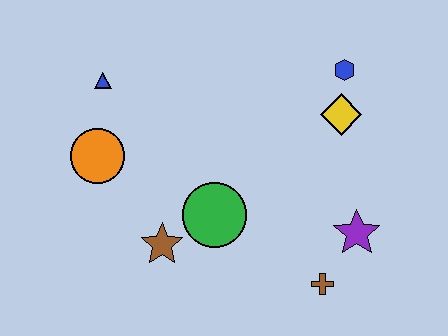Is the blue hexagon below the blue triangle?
No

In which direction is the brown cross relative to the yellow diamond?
The brown cross is below the yellow diamond.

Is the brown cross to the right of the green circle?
Yes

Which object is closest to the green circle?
The brown star is closest to the green circle.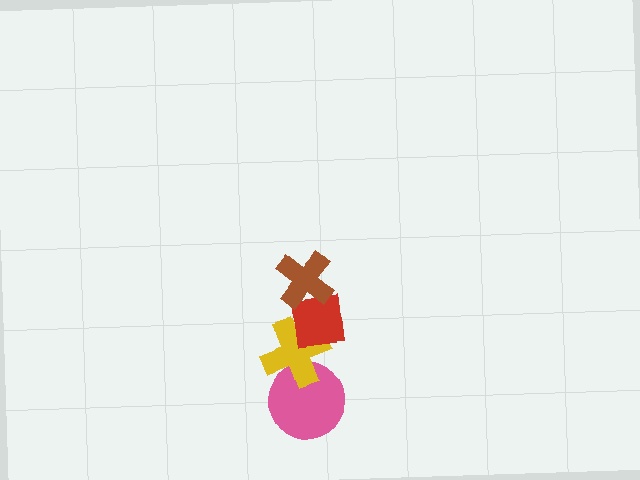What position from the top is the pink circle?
The pink circle is 4th from the top.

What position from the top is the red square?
The red square is 2nd from the top.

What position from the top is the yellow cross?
The yellow cross is 3rd from the top.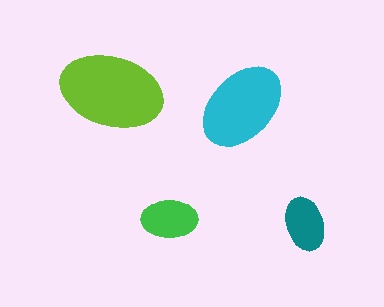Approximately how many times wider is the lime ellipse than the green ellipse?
About 2 times wider.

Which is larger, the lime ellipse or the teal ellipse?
The lime one.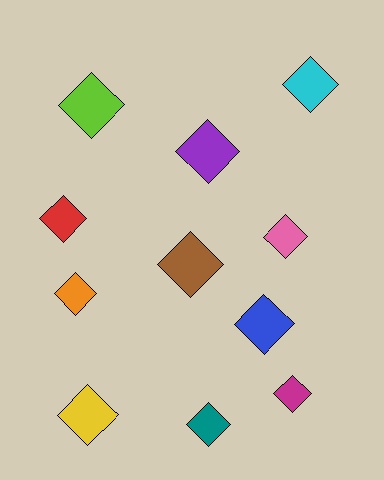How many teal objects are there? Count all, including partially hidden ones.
There is 1 teal object.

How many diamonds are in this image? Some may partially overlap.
There are 11 diamonds.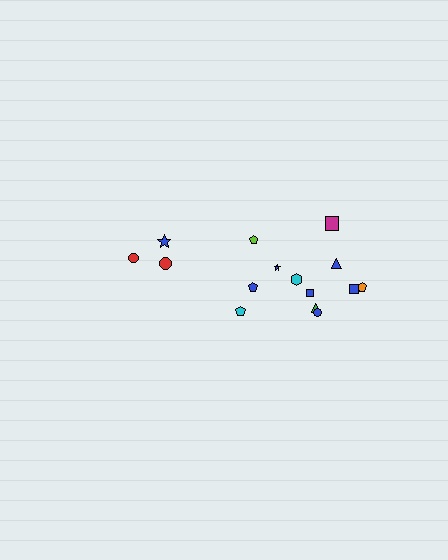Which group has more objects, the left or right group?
The right group.